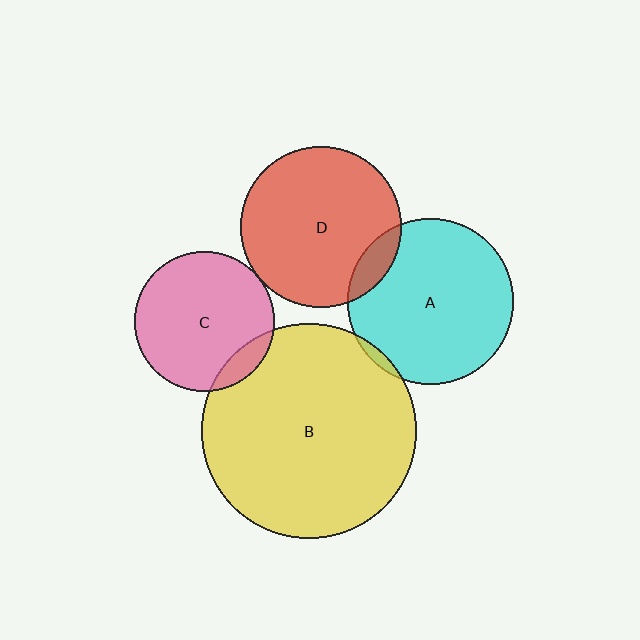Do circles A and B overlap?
Yes.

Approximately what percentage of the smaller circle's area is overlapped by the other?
Approximately 5%.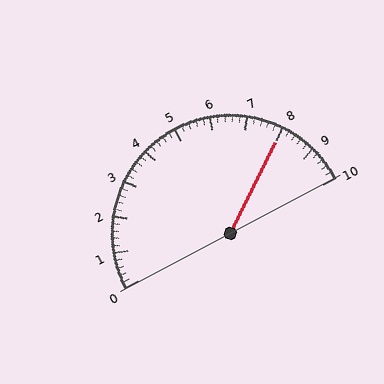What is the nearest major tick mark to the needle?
The nearest major tick mark is 8.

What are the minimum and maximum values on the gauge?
The gauge ranges from 0 to 10.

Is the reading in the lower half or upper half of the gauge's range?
The reading is in the upper half of the range (0 to 10).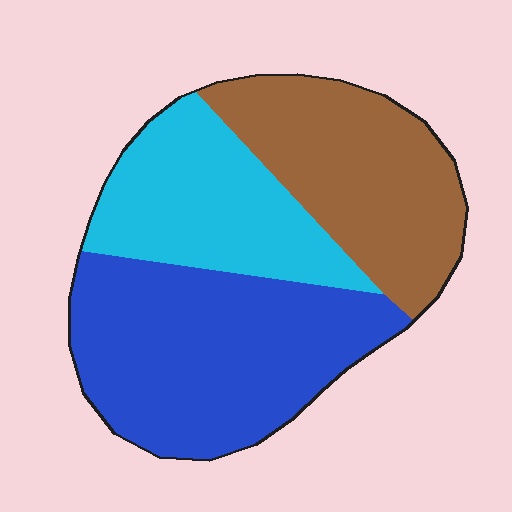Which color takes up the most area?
Blue, at roughly 40%.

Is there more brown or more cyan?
Brown.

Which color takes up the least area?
Cyan, at roughly 25%.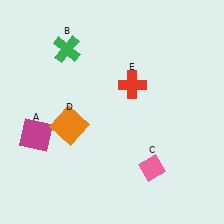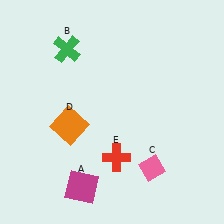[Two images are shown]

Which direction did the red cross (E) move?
The red cross (E) moved down.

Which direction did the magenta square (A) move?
The magenta square (A) moved down.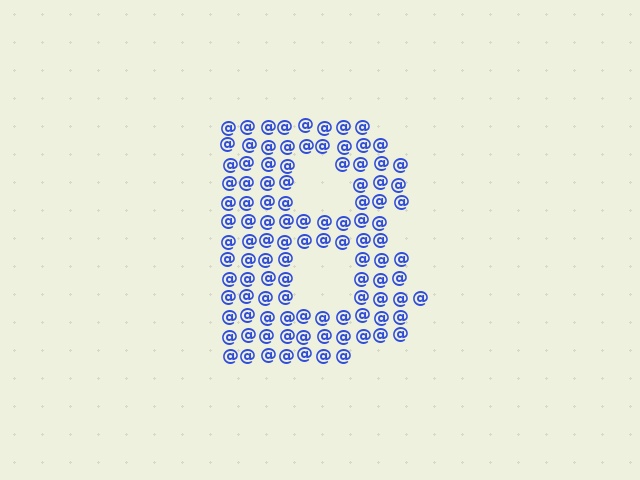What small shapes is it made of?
It is made of small at signs.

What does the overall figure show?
The overall figure shows the letter B.